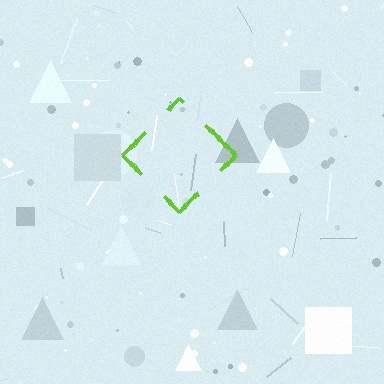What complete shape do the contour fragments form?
The contour fragments form a diamond.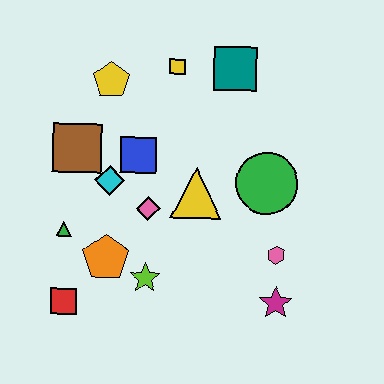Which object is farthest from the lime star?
The teal square is farthest from the lime star.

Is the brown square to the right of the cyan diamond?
No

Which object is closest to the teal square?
The yellow square is closest to the teal square.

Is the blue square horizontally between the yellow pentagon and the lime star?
Yes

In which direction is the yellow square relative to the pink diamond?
The yellow square is above the pink diamond.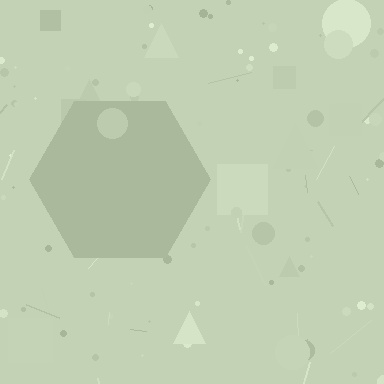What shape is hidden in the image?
A hexagon is hidden in the image.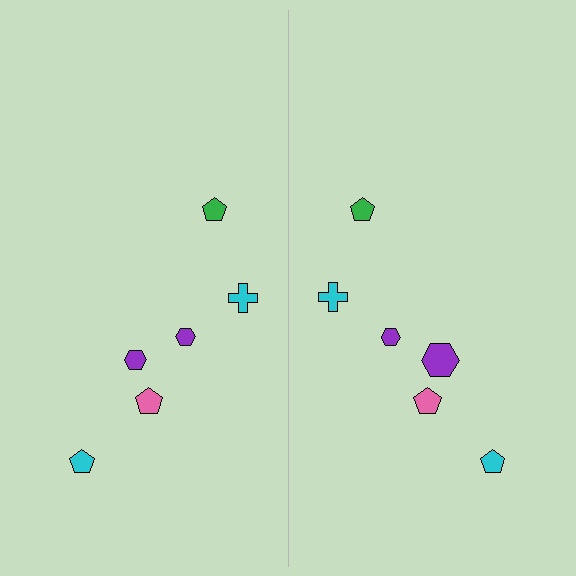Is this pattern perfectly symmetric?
No, the pattern is not perfectly symmetric. The purple hexagon on the right side has a different size than its mirror counterpart.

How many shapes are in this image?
There are 12 shapes in this image.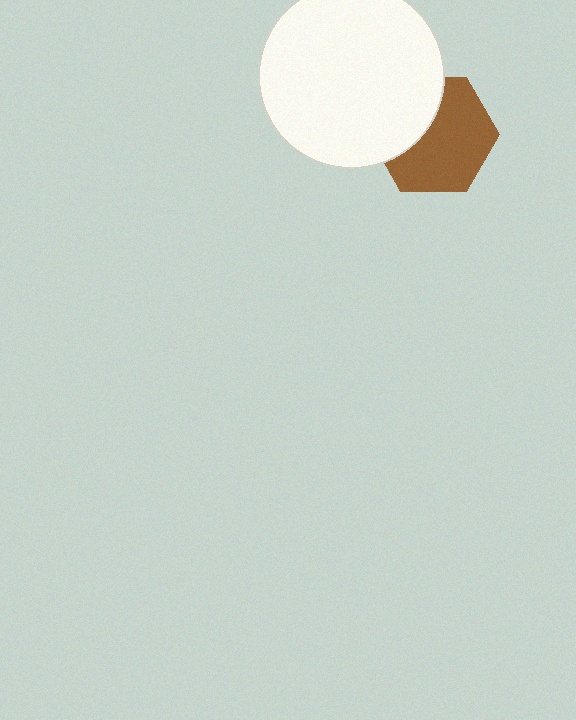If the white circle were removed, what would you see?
You would see the complete brown hexagon.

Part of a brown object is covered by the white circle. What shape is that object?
It is a hexagon.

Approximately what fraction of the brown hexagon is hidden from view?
Roughly 35% of the brown hexagon is hidden behind the white circle.